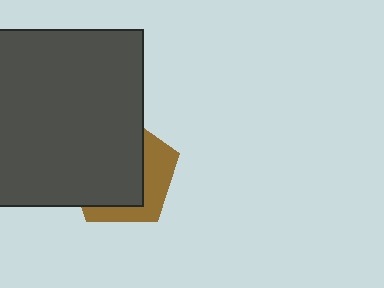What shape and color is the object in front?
The object in front is a dark gray rectangle.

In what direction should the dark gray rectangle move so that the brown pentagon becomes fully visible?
The dark gray rectangle should move toward the upper-left. That is the shortest direction to clear the overlap and leave the brown pentagon fully visible.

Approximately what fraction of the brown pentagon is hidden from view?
Roughly 65% of the brown pentagon is hidden behind the dark gray rectangle.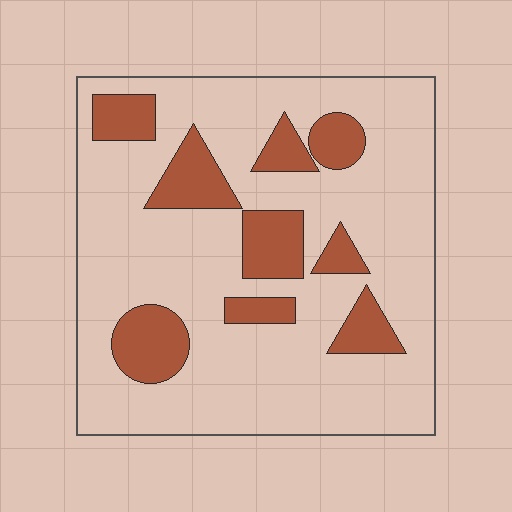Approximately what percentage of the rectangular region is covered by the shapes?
Approximately 20%.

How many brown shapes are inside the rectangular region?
9.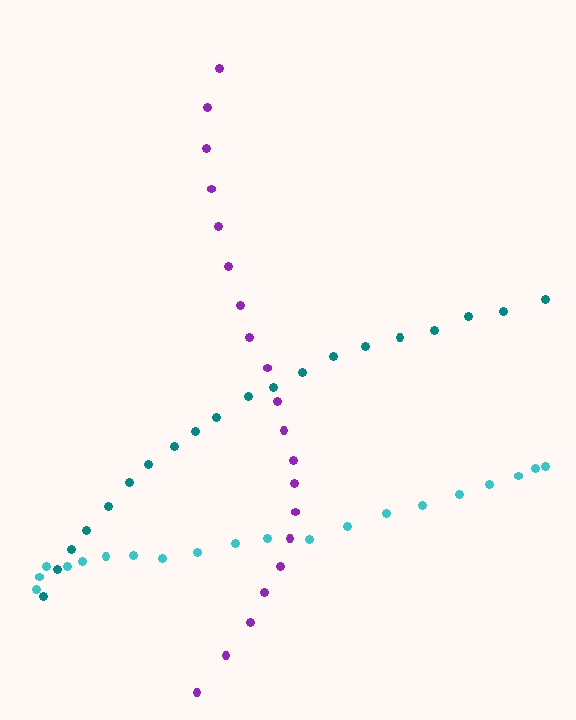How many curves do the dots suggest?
There are 3 distinct paths.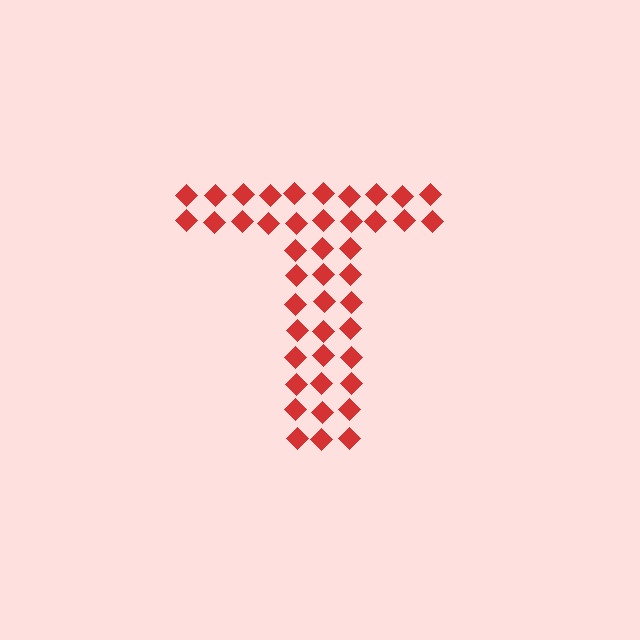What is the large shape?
The large shape is the letter T.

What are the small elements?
The small elements are diamonds.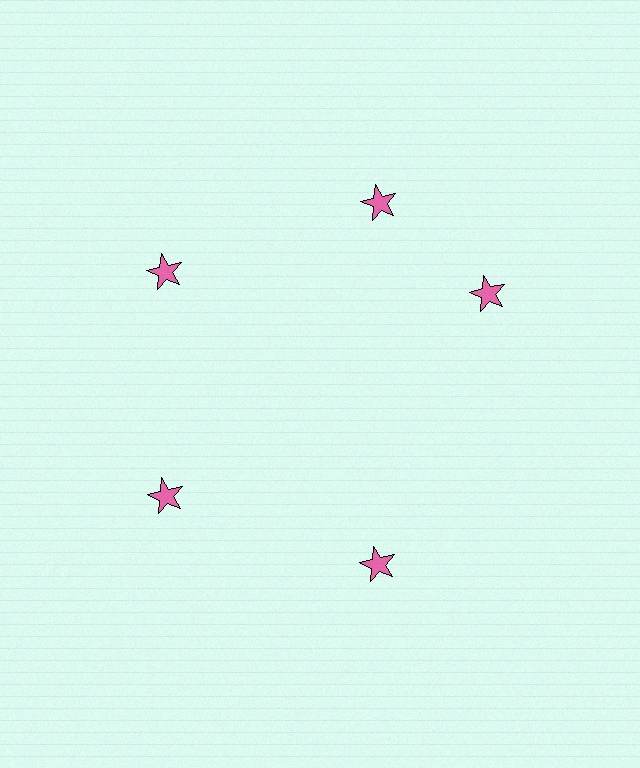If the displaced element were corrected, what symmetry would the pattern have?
It would have 5-fold rotational symmetry — the pattern would map onto itself every 72 degrees.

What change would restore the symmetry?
The symmetry would be restored by rotating it back into even spacing with its neighbors so that all 5 stars sit at equal angles and equal distance from the center.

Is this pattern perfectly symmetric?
No. The 5 pink stars are arranged in a ring, but one element near the 3 o'clock position is rotated out of alignment along the ring, breaking the 5-fold rotational symmetry.